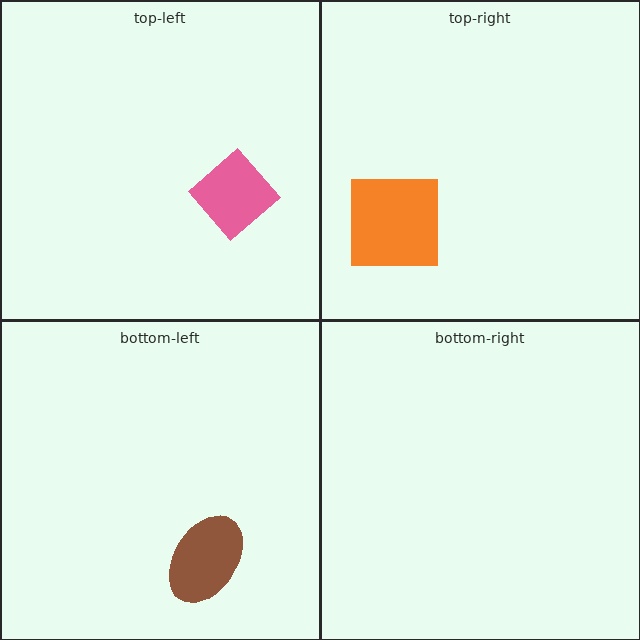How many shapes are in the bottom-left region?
1.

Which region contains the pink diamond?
The top-left region.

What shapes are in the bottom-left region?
The brown ellipse.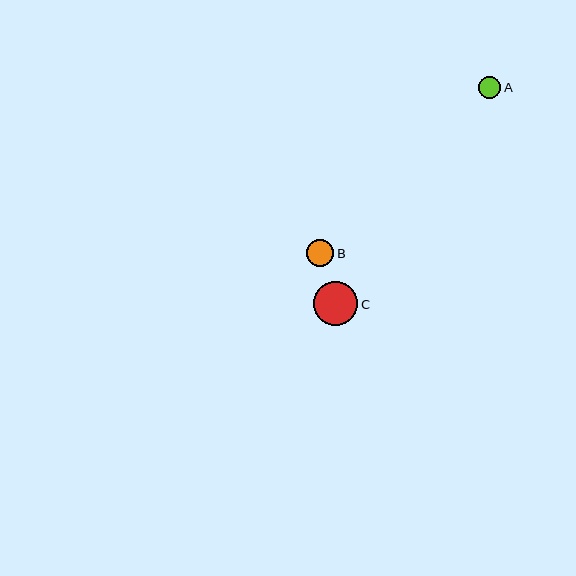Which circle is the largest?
Circle C is the largest with a size of approximately 44 pixels.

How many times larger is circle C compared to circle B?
Circle C is approximately 1.6 times the size of circle B.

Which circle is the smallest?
Circle A is the smallest with a size of approximately 22 pixels.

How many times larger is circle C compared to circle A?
Circle C is approximately 2.0 times the size of circle A.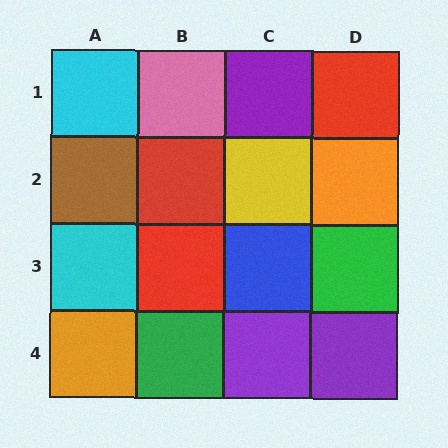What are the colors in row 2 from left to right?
Brown, red, yellow, orange.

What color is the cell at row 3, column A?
Cyan.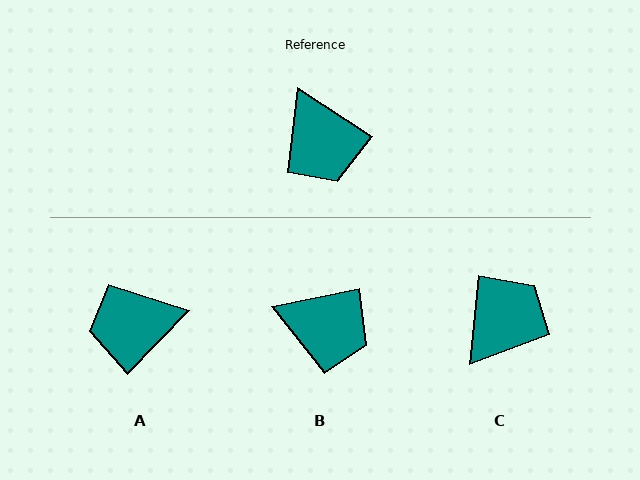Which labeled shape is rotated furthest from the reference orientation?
C, about 117 degrees away.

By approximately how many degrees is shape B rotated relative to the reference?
Approximately 45 degrees counter-clockwise.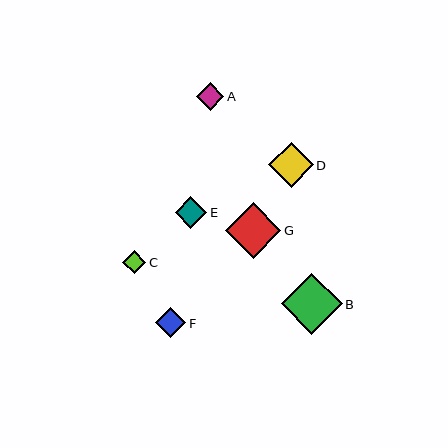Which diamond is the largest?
Diamond B is the largest with a size of approximately 61 pixels.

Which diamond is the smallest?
Diamond C is the smallest with a size of approximately 23 pixels.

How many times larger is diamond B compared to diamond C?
Diamond B is approximately 2.7 times the size of diamond C.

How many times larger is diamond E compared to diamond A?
Diamond E is approximately 1.2 times the size of diamond A.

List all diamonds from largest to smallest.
From largest to smallest: B, G, D, E, F, A, C.